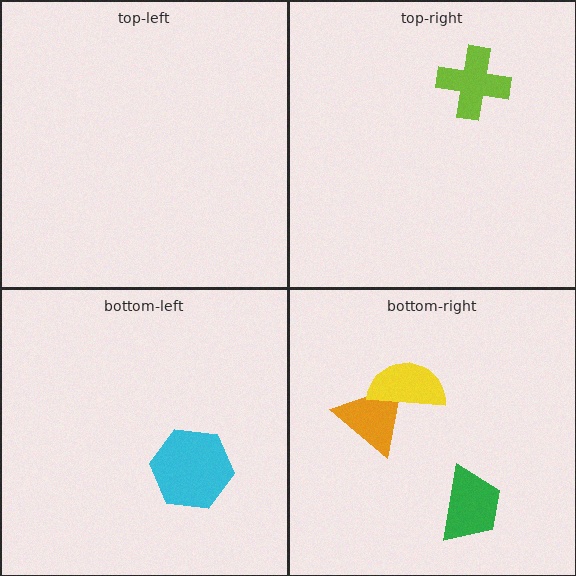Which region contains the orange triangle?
The bottom-right region.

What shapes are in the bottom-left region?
The cyan hexagon.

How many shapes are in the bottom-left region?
1.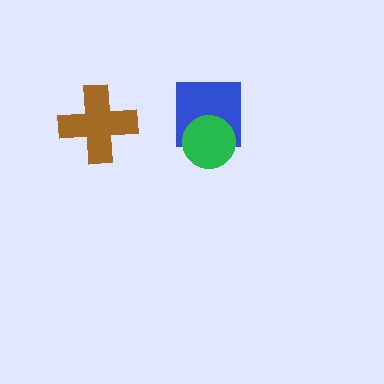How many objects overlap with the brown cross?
0 objects overlap with the brown cross.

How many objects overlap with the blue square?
1 object overlaps with the blue square.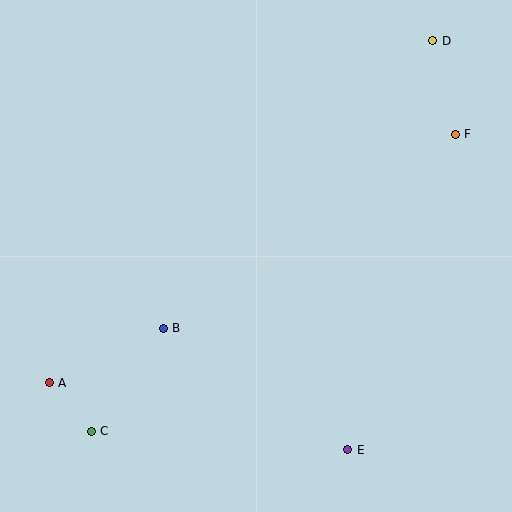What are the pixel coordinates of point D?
Point D is at (433, 41).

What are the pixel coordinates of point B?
Point B is at (163, 328).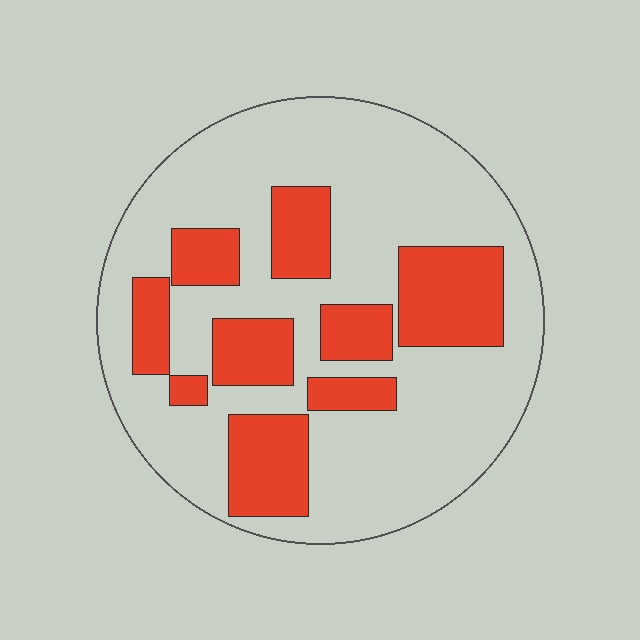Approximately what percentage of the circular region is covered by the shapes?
Approximately 30%.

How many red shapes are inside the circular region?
9.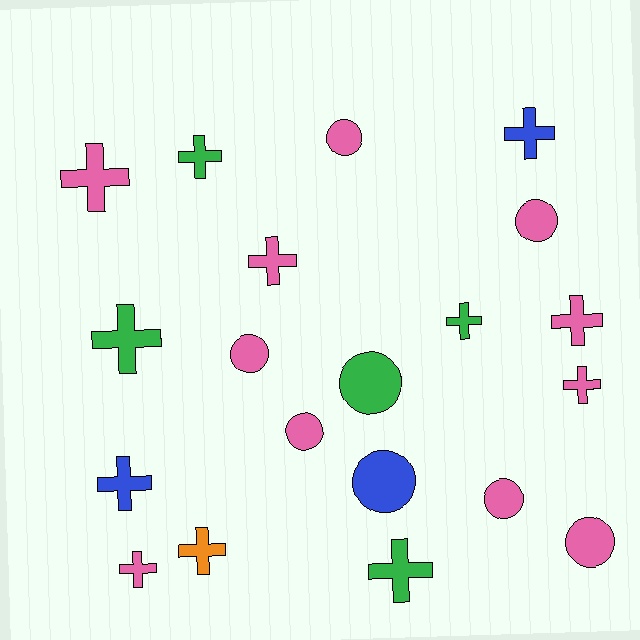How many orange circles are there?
There are no orange circles.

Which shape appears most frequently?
Cross, with 12 objects.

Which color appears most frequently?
Pink, with 11 objects.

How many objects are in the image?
There are 20 objects.